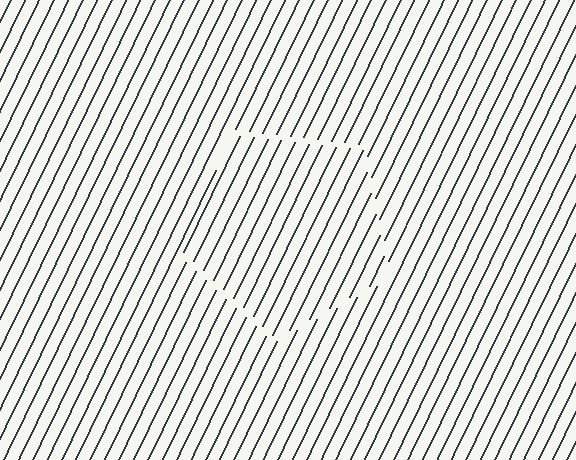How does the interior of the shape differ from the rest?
The interior of the shape contains the same grating, shifted by half a period — the contour is defined by the phase discontinuity where line-ends from the inner and outer gratings abut.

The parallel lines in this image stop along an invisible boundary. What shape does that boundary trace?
An illusory pentagon. The interior of the shape contains the same grating, shifted by half a period — the contour is defined by the phase discontinuity where line-ends from the inner and outer gratings abut.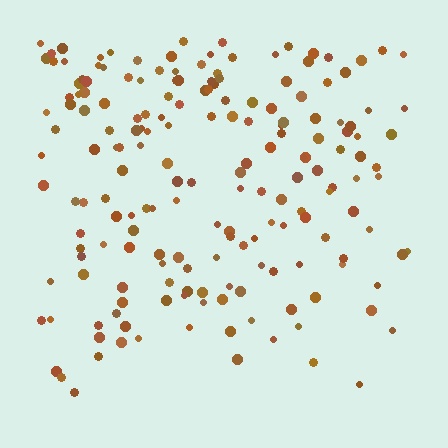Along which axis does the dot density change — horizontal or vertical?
Vertical.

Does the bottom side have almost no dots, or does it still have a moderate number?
Still a moderate number, just noticeably fewer than the top.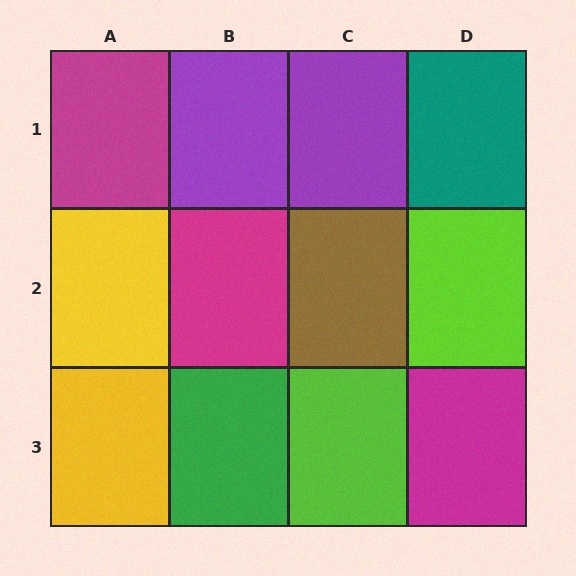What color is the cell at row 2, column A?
Yellow.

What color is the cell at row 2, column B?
Magenta.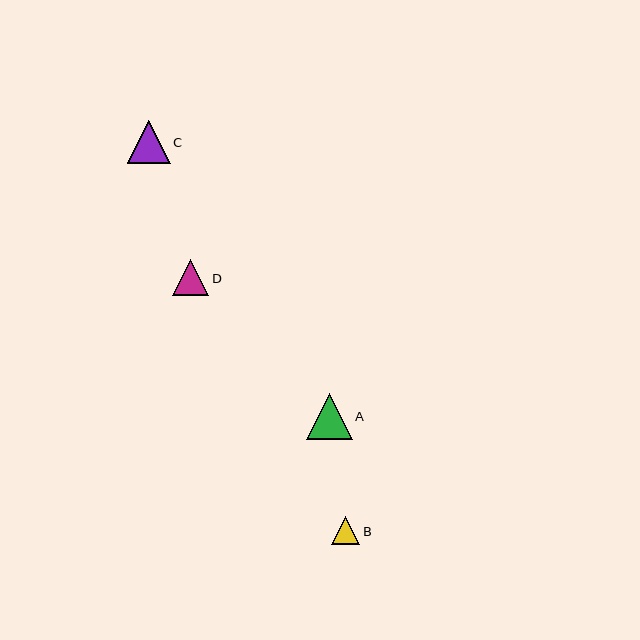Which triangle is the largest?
Triangle A is the largest with a size of approximately 46 pixels.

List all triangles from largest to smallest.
From largest to smallest: A, C, D, B.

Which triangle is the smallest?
Triangle B is the smallest with a size of approximately 28 pixels.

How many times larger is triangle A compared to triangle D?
Triangle A is approximately 1.3 times the size of triangle D.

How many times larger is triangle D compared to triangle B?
Triangle D is approximately 1.3 times the size of triangle B.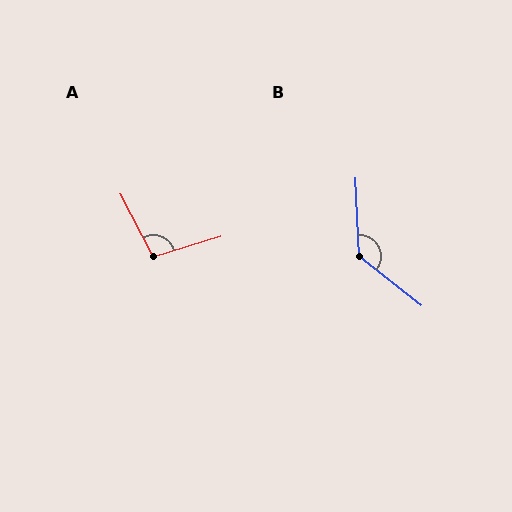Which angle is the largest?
B, at approximately 131 degrees.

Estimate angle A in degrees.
Approximately 100 degrees.